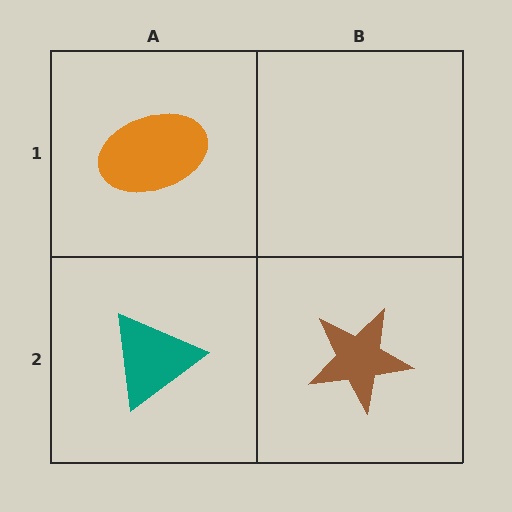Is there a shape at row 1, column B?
No, that cell is empty.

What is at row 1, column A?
An orange ellipse.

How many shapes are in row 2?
2 shapes.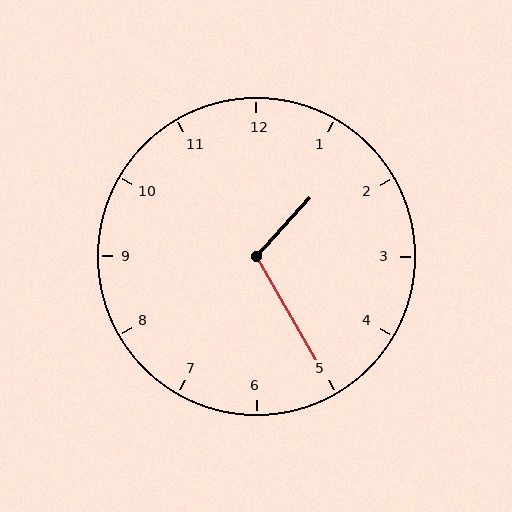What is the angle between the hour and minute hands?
Approximately 108 degrees.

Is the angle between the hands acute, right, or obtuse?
It is obtuse.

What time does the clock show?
1:25.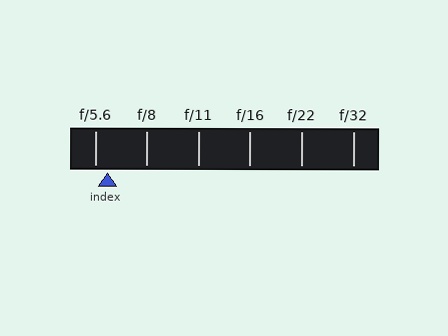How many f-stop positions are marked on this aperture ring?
There are 6 f-stop positions marked.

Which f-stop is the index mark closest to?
The index mark is closest to f/5.6.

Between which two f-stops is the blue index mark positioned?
The index mark is between f/5.6 and f/8.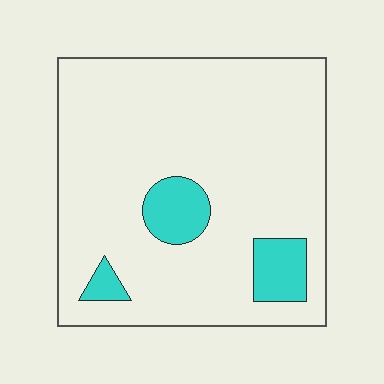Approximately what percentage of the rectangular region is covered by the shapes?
Approximately 10%.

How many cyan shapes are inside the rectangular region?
3.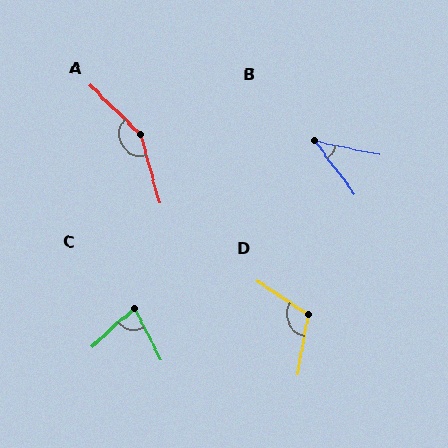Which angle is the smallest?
B, at approximately 41 degrees.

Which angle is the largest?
A, at approximately 150 degrees.